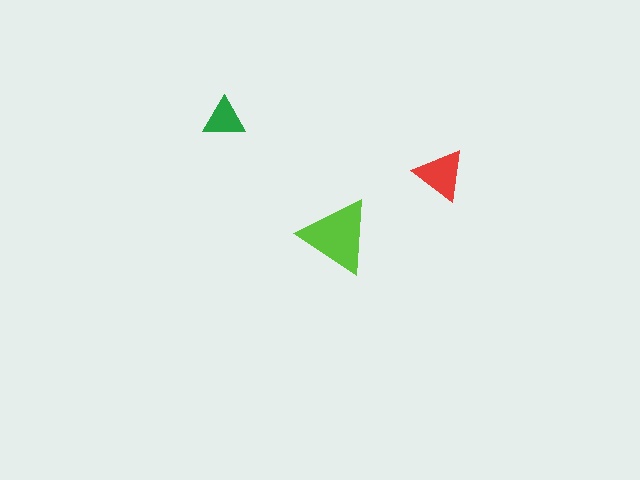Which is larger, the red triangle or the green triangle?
The red one.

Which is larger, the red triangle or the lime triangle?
The lime one.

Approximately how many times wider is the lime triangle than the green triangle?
About 1.5 times wider.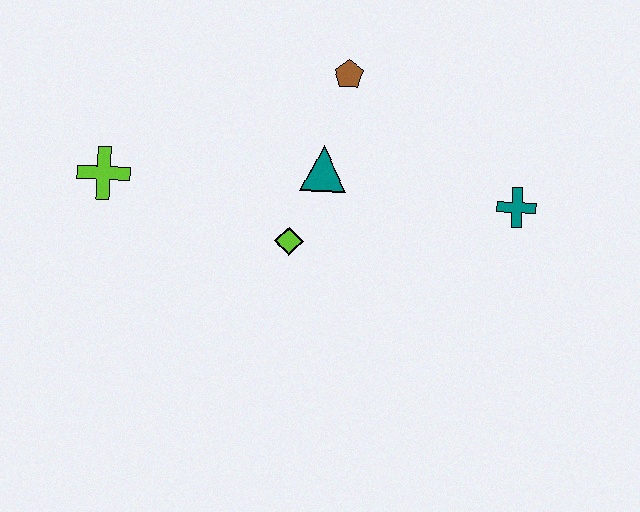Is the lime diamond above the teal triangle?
No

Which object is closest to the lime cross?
The lime diamond is closest to the lime cross.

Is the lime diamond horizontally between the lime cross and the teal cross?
Yes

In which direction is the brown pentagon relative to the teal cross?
The brown pentagon is to the left of the teal cross.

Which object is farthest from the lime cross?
The teal cross is farthest from the lime cross.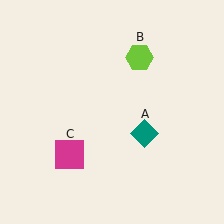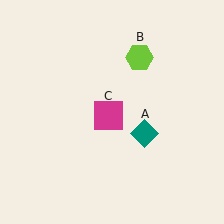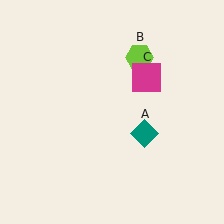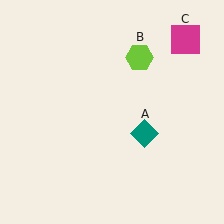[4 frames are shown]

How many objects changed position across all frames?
1 object changed position: magenta square (object C).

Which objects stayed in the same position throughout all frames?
Teal diamond (object A) and lime hexagon (object B) remained stationary.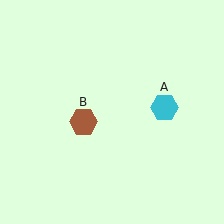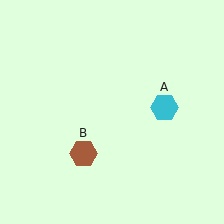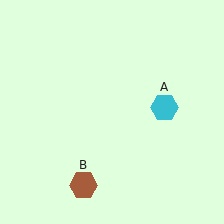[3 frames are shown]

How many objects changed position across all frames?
1 object changed position: brown hexagon (object B).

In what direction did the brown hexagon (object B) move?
The brown hexagon (object B) moved down.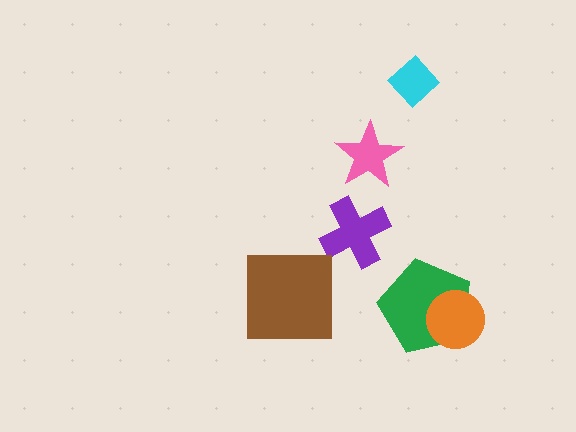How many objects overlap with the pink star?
0 objects overlap with the pink star.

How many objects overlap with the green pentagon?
1 object overlaps with the green pentagon.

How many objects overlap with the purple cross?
0 objects overlap with the purple cross.